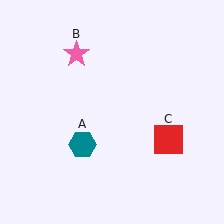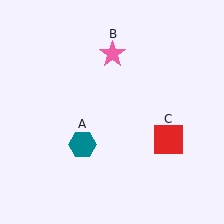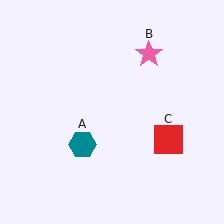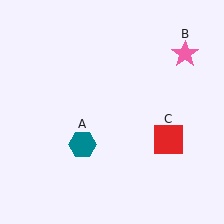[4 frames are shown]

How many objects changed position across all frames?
1 object changed position: pink star (object B).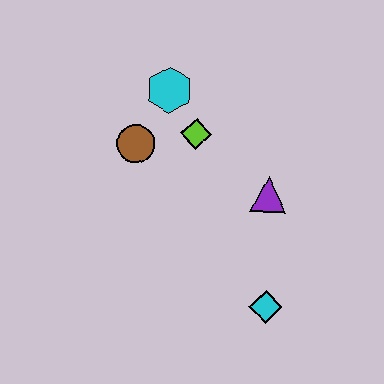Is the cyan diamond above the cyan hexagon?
No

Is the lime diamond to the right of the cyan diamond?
No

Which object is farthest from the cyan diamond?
The cyan hexagon is farthest from the cyan diamond.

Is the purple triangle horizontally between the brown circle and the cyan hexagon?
No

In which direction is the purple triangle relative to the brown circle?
The purple triangle is to the right of the brown circle.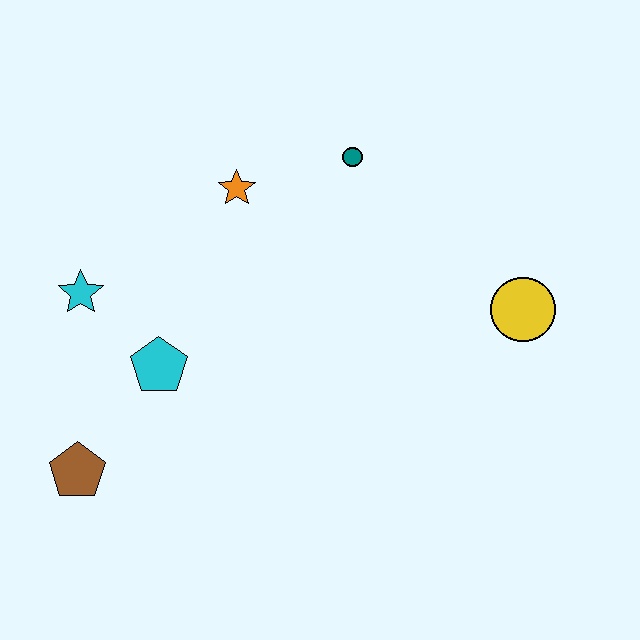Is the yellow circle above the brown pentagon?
Yes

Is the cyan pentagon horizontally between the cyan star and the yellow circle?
Yes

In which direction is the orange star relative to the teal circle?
The orange star is to the left of the teal circle.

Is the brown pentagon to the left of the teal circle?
Yes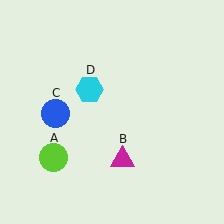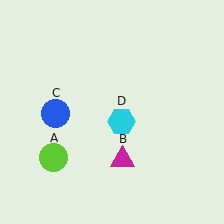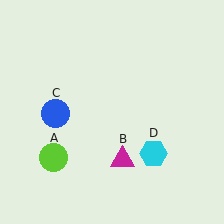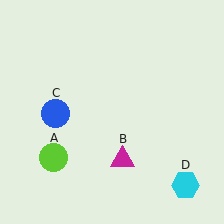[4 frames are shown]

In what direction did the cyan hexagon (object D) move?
The cyan hexagon (object D) moved down and to the right.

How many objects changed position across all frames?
1 object changed position: cyan hexagon (object D).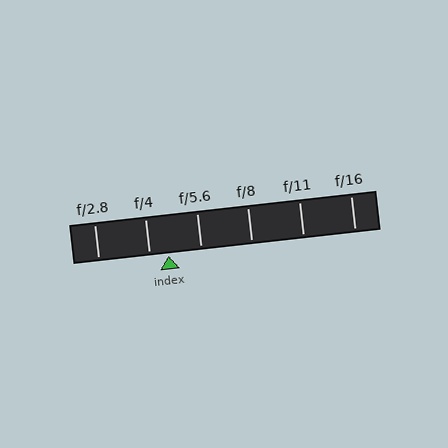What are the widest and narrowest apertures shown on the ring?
The widest aperture shown is f/2.8 and the narrowest is f/16.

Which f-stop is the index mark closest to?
The index mark is closest to f/4.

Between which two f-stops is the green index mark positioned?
The index mark is between f/4 and f/5.6.